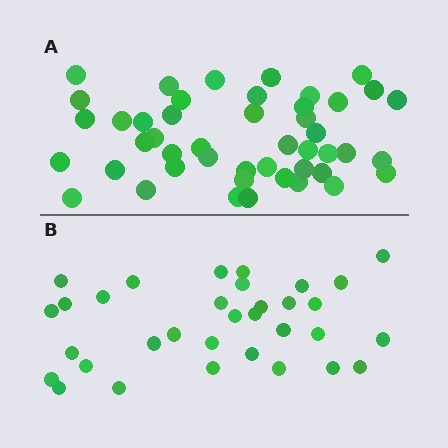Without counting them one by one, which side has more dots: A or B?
Region A (the top region) has more dots.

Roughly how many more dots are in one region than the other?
Region A has approximately 15 more dots than region B.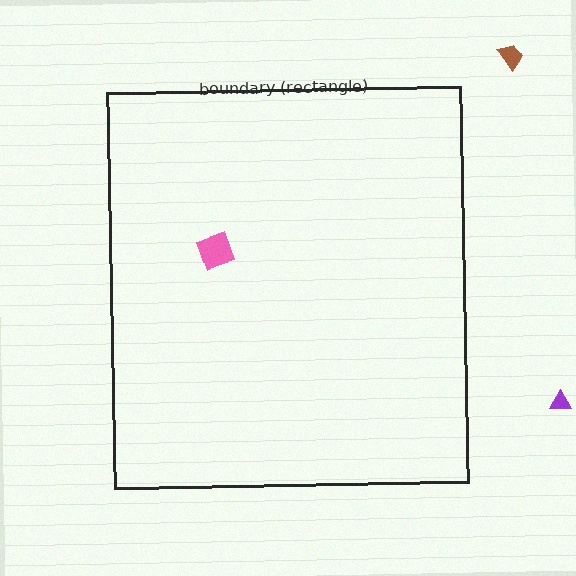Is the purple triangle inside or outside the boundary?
Outside.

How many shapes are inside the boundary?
1 inside, 2 outside.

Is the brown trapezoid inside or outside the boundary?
Outside.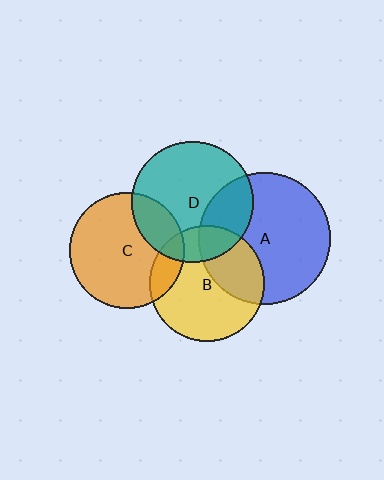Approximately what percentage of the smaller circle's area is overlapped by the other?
Approximately 35%.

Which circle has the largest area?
Circle A (blue).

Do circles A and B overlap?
Yes.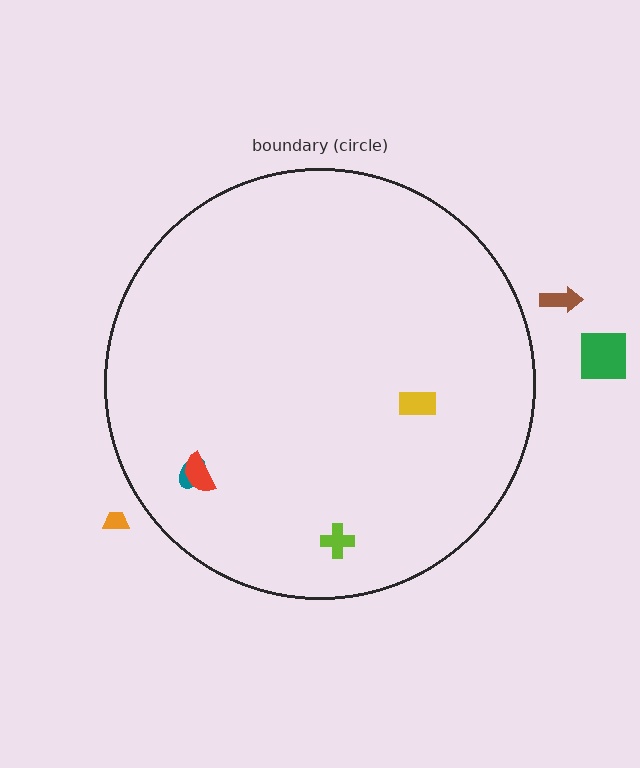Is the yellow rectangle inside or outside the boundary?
Inside.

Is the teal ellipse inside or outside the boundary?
Inside.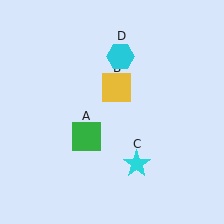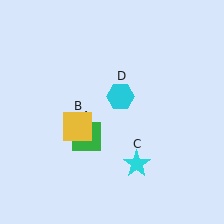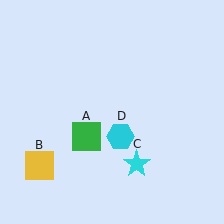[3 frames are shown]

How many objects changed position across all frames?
2 objects changed position: yellow square (object B), cyan hexagon (object D).